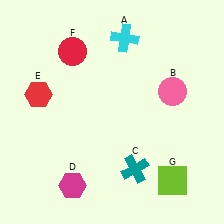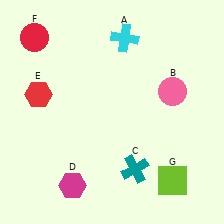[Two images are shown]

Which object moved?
The red circle (F) moved left.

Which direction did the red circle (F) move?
The red circle (F) moved left.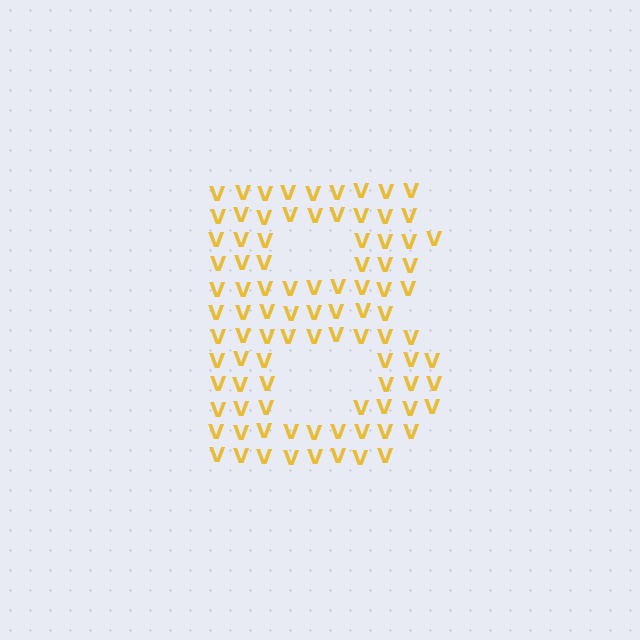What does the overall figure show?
The overall figure shows the letter B.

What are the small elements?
The small elements are letter V's.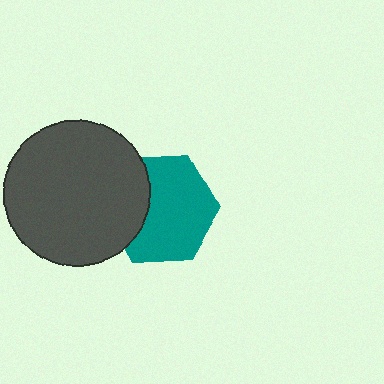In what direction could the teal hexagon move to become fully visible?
The teal hexagon could move right. That would shift it out from behind the dark gray circle entirely.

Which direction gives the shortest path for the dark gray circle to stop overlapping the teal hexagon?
Moving left gives the shortest separation.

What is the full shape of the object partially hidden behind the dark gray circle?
The partially hidden object is a teal hexagon.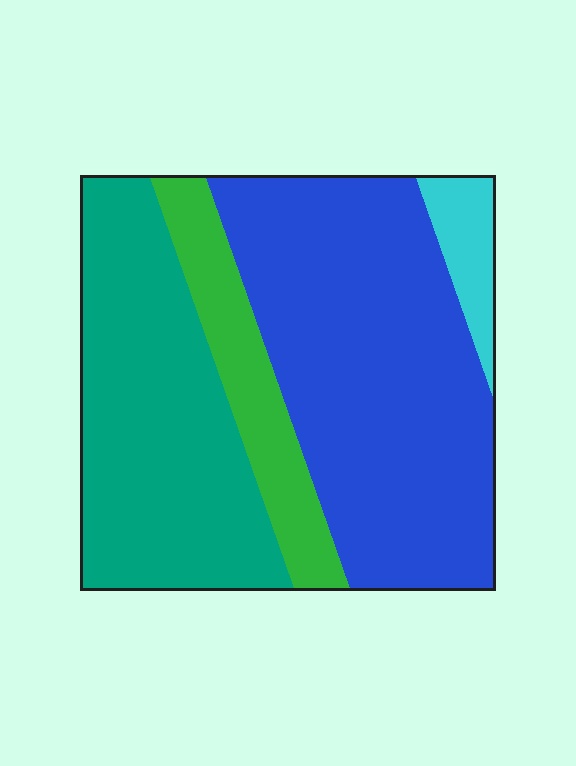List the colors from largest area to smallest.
From largest to smallest: blue, teal, green, cyan.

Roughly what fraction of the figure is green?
Green takes up about one eighth (1/8) of the figure.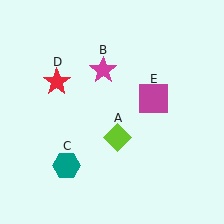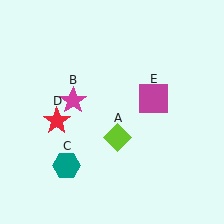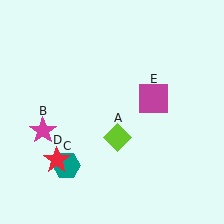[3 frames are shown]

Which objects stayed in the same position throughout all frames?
Lime diamond (object A) and teal hexagon (object C) and magenta square (object E) remained stationary.